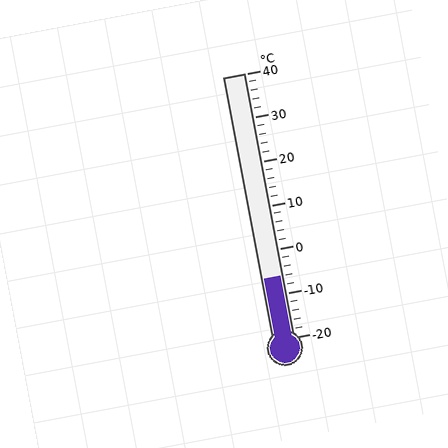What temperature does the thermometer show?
The thermometer shows approximately -6°C.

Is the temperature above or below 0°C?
The temperature is below 0°C.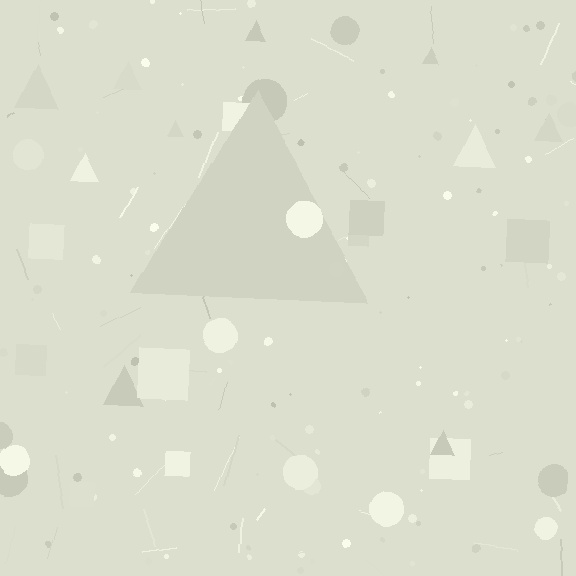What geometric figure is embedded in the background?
A triangle is embedded in the background.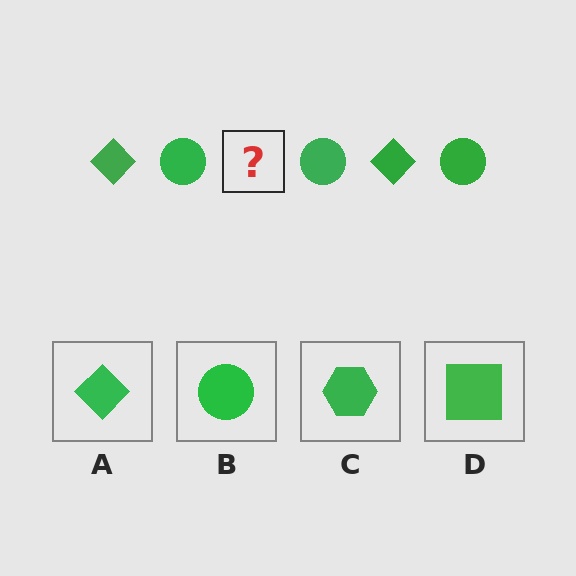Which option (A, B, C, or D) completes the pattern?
A.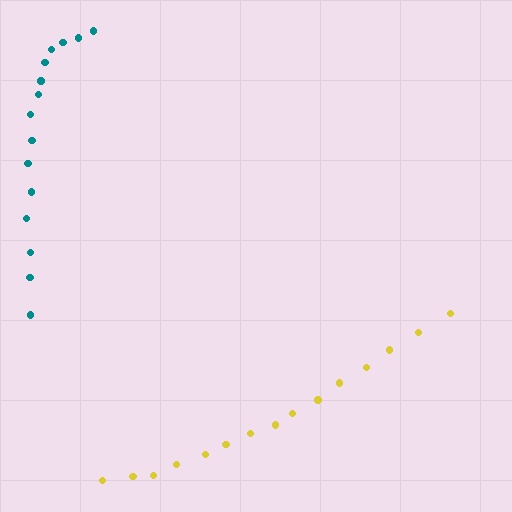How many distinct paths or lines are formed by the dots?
There are 2 distinct paths.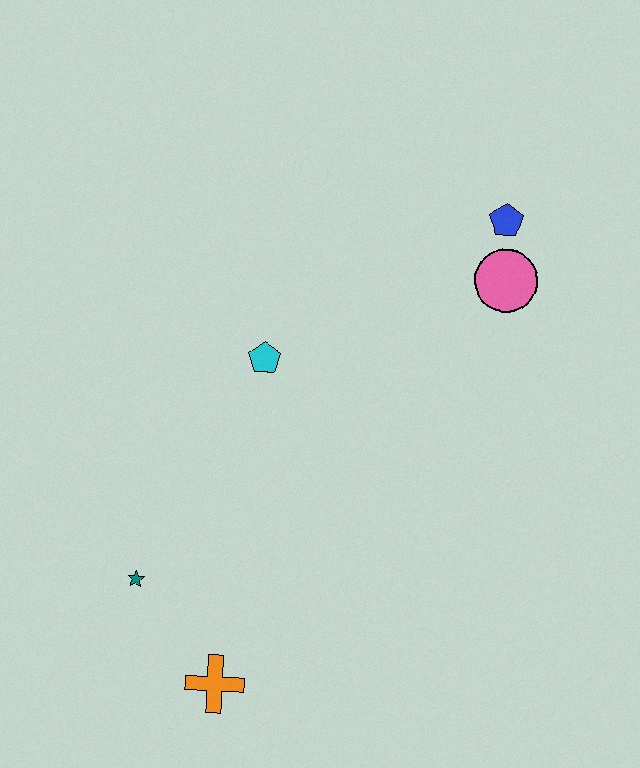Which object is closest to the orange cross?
The teal star is closest to the orange cross.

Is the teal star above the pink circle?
No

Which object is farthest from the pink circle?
The orange cross is farthest from the pink circle.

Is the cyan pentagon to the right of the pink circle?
No